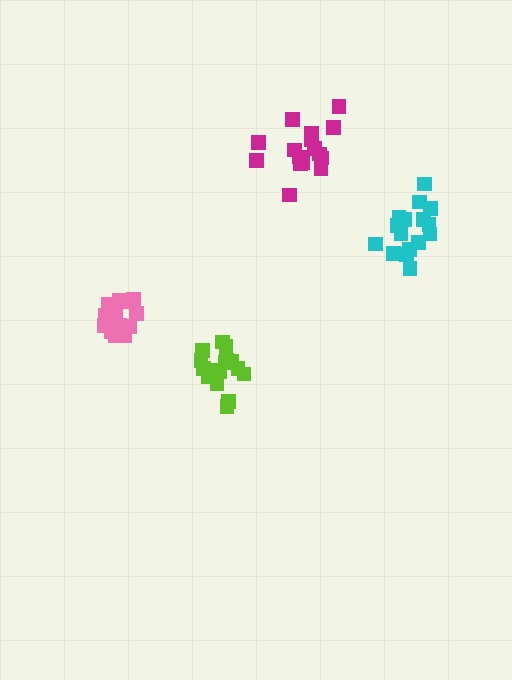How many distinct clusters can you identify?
There are 4 distinct clusters.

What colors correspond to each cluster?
The clusters are colored: pink, lime, magenta, cyan.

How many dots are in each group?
Group 1: 18 dots, Group 2: 16 dots, Group 3: 16 dots, Group 4: 17 dots (67 total).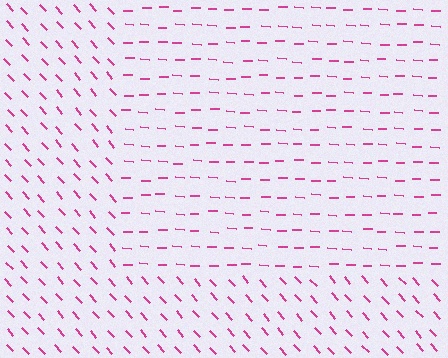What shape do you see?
I see a rectangle.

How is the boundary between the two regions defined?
The boundary is defined purely by a change in line orientation (approximately 45 degrees difference). All lines are the same color and thickness.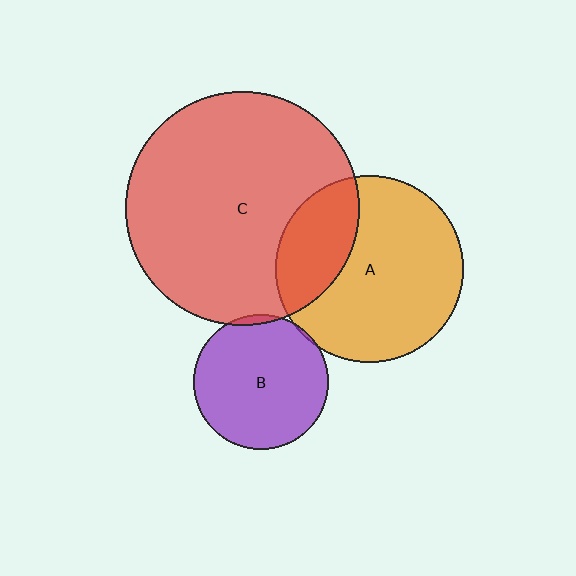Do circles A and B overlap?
Yes.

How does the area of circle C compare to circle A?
Approximately 1.6 times.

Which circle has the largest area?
Circle C (red).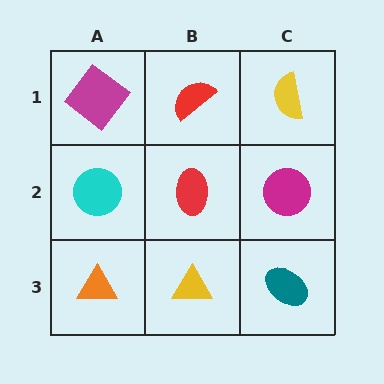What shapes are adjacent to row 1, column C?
A magenta circle (row 2, column C), a red semicircle (row 1, column B).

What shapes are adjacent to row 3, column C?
A magenta circle (row 2, column C), a yellow triangle (row 3, column B).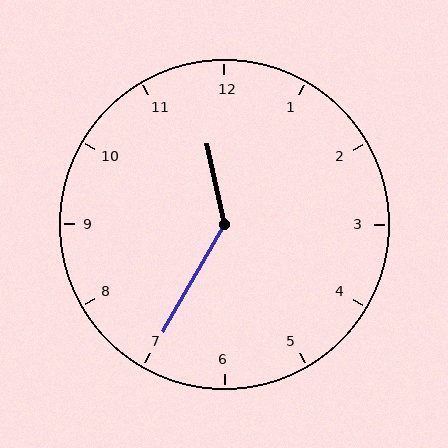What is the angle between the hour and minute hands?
Approximately 138 degrees.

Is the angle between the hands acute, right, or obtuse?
It is obtuse.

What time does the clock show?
11:35.